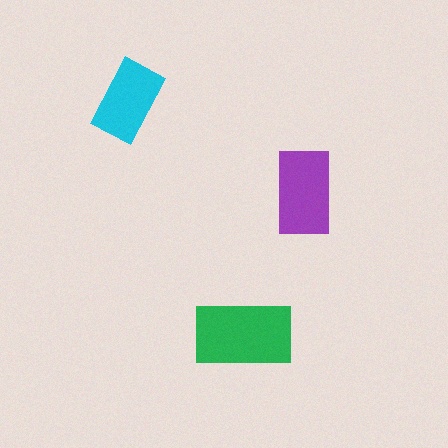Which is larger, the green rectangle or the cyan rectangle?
The green one.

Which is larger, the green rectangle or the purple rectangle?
The green one.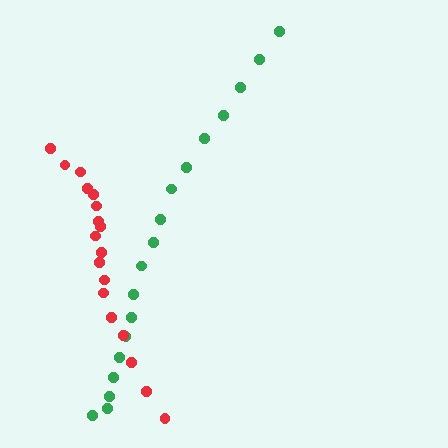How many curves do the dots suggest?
There are 2 distinct paths.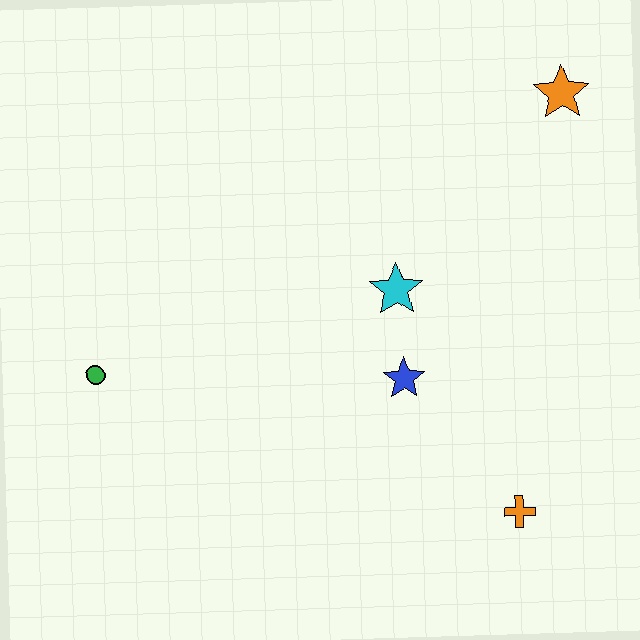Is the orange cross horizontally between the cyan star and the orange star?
Yes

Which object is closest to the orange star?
The cyan star is closest to the orange star.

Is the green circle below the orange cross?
No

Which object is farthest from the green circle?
The orange star is farthest from the green circle.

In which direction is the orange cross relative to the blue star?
The orange cross is below the blue star.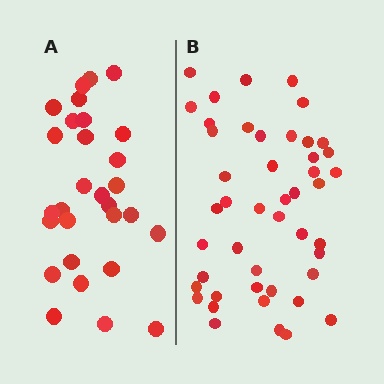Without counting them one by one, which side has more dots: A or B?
Region B (the right region) has more dots.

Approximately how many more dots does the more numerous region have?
Region B has approximately 15 more dots than region A.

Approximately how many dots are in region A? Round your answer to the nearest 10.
About 30 dots. (The exact count is 29, which rounds to 30.)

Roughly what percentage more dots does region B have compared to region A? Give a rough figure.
About 60% more.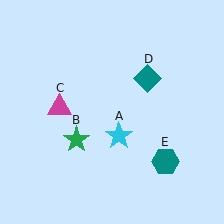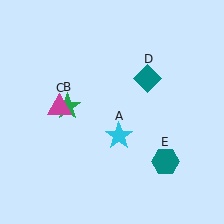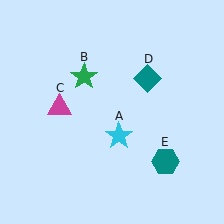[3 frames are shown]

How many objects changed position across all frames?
1 object changed position: green star (object B).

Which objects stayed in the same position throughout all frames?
Cyan star (object A) and magenta triangle (object C) and teal diamond (object D) and teal hexagon (object E) remained stationary.